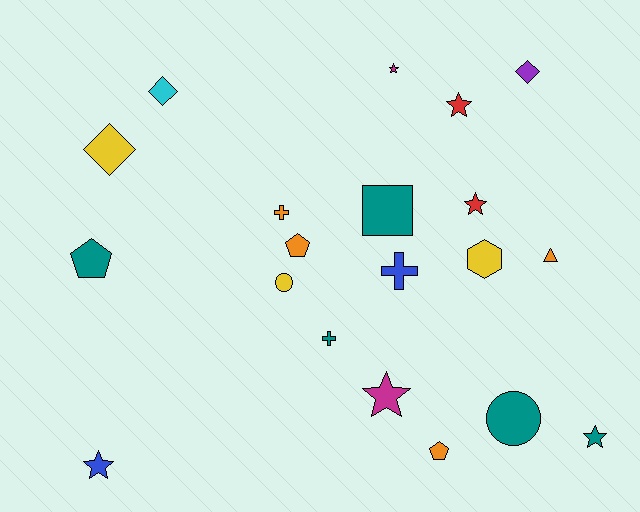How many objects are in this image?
There are 20 objects.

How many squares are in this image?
There is 1 square.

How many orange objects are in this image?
There are 4 orange objects.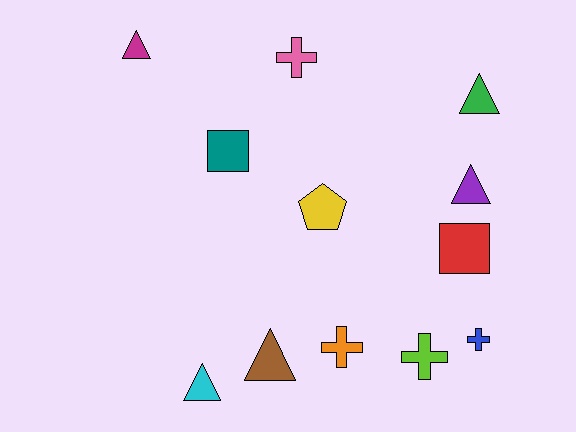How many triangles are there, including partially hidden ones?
There are 5 triangles.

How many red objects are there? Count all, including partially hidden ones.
There is 1 red object.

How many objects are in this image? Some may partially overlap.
There are 12 objects.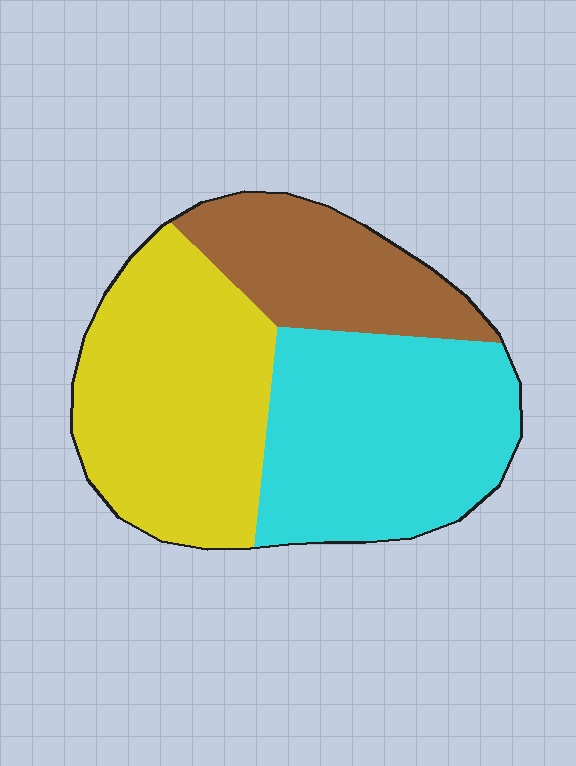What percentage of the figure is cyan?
Cyan takes up about three eighths (3/8) of the figure.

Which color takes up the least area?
Brown, at roughly 20%.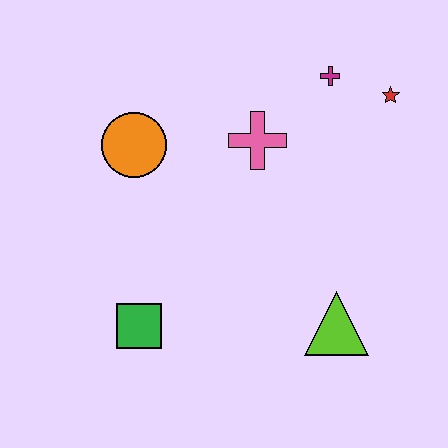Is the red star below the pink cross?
No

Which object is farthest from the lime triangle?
The orange circle is farthest from the lime triangle.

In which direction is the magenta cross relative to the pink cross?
The magenta cross is to the right of the pink cross.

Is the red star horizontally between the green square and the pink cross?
No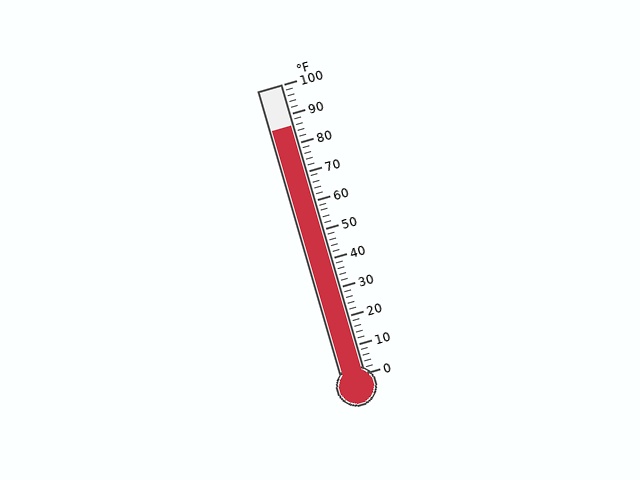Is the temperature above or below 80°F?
The temperature is above 80°F.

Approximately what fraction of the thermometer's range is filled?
The thermometer is filled to approximately 85% of its range.